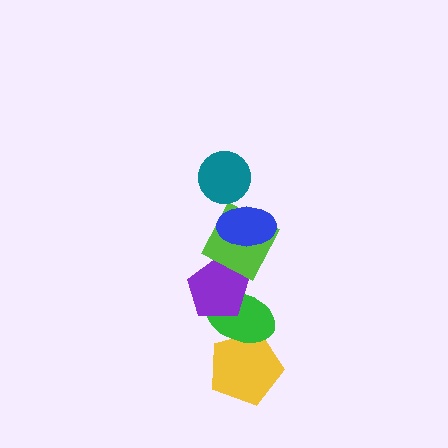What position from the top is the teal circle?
The teal circle is 1st from the top.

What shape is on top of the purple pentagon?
The lime square is on top of the purple pentagon.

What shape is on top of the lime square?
The blue ellipse is on top of the lime square.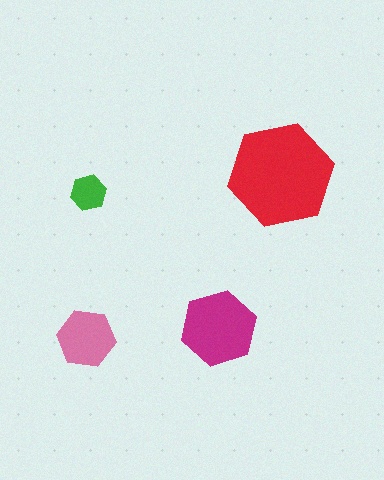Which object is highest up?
The red hexagon is topmost.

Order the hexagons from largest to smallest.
the red one, the magenta one, the pink one, the green one.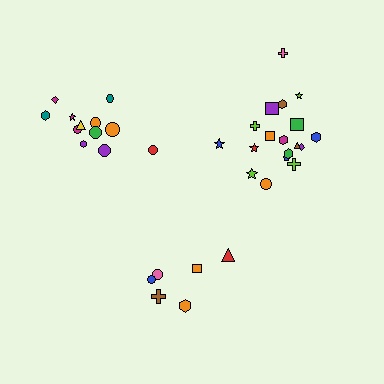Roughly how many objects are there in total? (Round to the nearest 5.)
Roughly 35 objects in total.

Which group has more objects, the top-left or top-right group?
The top-right group.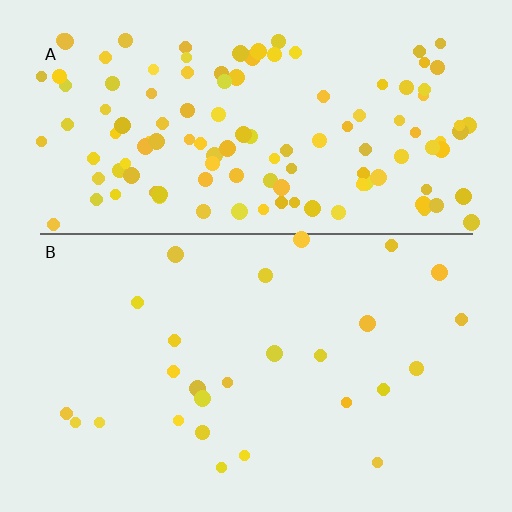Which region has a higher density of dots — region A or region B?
A (the top).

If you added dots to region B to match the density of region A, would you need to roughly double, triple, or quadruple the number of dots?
Approximately quadruple.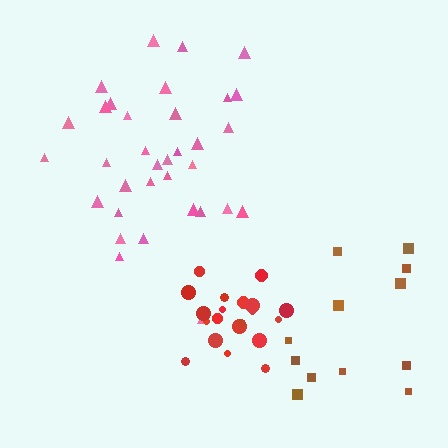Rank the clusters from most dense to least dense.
red, pink, brown.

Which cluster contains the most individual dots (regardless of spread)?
Pink (34).